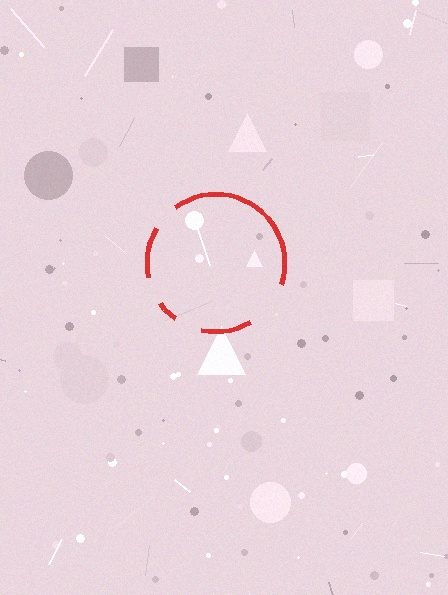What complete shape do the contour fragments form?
The contour fragments form a circle.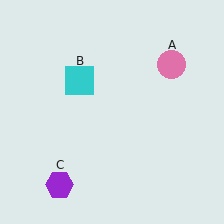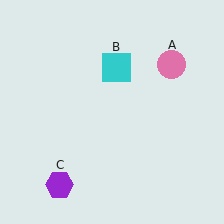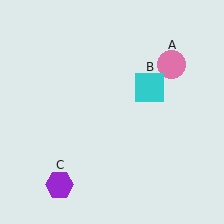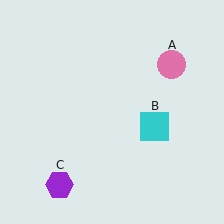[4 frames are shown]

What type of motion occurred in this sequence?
The cyan square (object B) rotated clockwise around the center of the scene.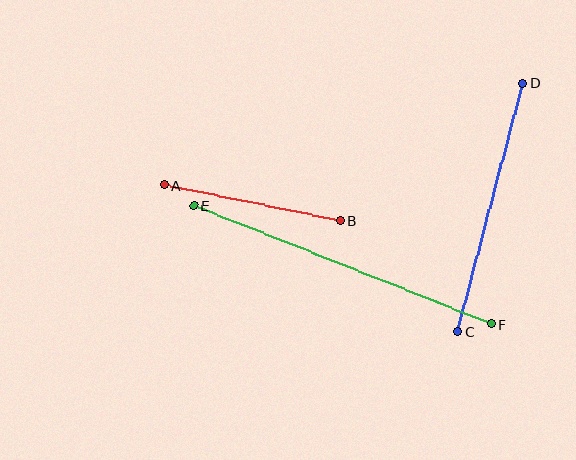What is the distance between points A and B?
The distance is approximately 180 pixels.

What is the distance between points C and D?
The distance is approximately 257 pixels.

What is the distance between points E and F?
The distance is approximately 320 pixels.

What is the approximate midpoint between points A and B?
The midpoint is at approximately (252, 203) pixels.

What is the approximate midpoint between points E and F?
The midpoint is at approximately (343, 265) pixels.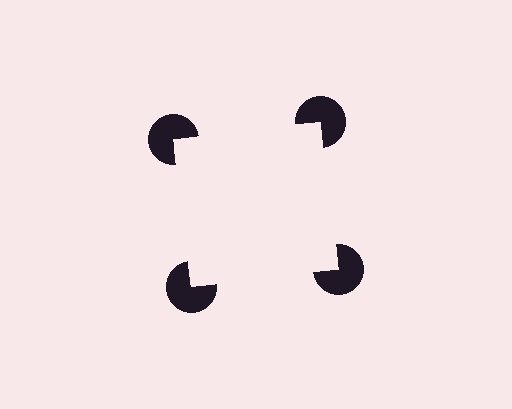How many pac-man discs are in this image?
There are 4 — one at each vertex of the illusory square.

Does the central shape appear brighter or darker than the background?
It typically appears slightly brighter than the background, even though no actual brightness change is drawn.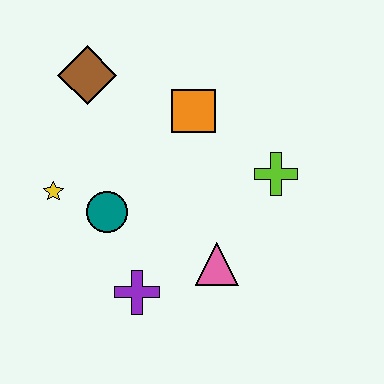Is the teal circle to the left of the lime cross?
Yes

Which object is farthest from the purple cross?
The brown diamond is farthest from the purple cross.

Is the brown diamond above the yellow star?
Yes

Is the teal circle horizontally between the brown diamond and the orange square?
Yes